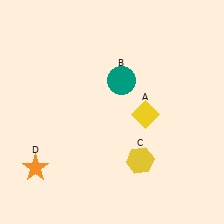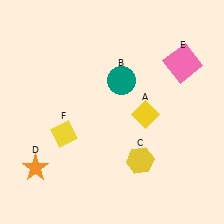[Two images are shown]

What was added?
A pink square (E), a yellow diamond (F) were added in Image 2.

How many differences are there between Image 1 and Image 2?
There are 2 differences between the two images.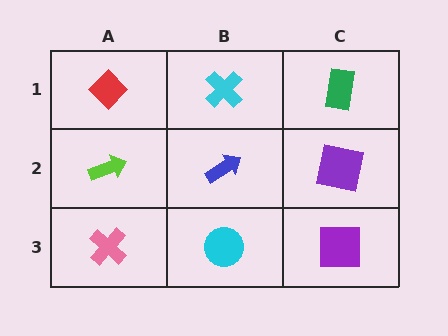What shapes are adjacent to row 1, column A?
A lime arrow (row 2, column A), a cyan cross (row 1, column B).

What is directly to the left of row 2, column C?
A blue arrow.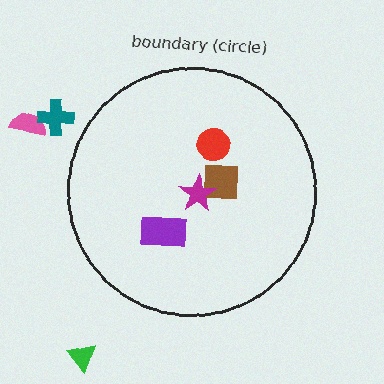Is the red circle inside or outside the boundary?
Inside.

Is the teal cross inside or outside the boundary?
Outside.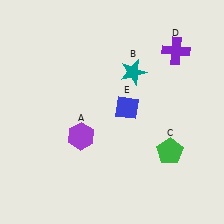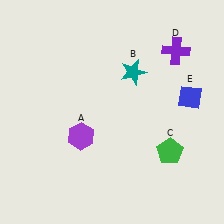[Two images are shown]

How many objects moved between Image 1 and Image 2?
1 object moved between the two images.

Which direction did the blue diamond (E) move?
The blue diamond (E) moved right.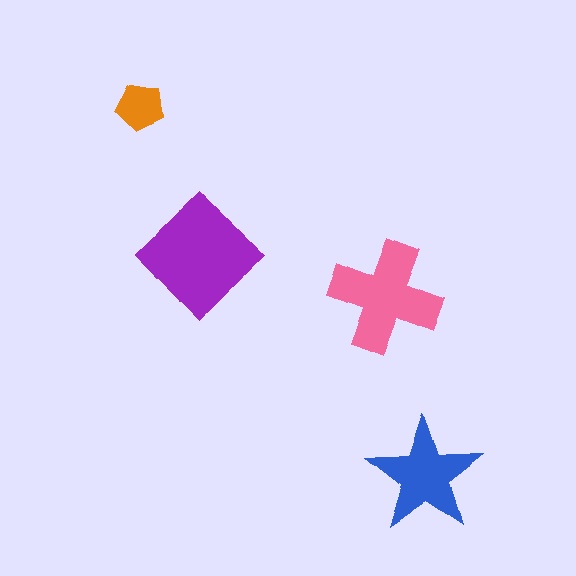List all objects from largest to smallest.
The purple diamond, the pink cross, the blue star, the orange pentagon.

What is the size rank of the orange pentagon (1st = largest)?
4th.